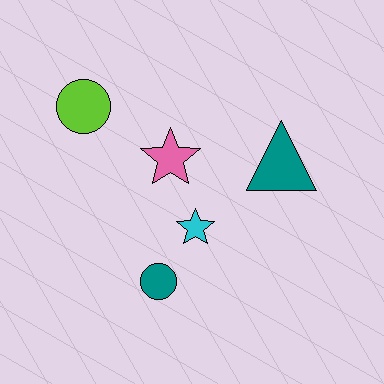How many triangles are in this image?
There is 1 triangle.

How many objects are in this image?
There are 5 objects.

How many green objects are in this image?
There are no green objects.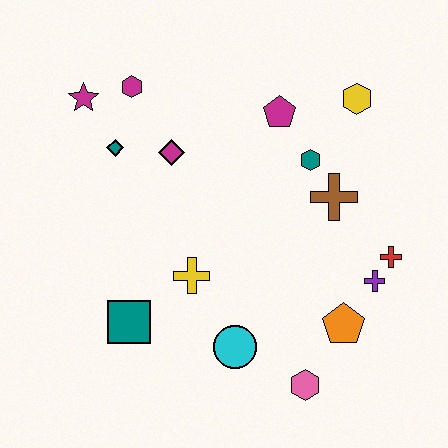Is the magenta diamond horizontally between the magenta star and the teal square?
No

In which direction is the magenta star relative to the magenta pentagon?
The magenta star is to the left of the magenta pentagon.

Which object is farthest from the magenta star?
The pink hexagon is farthest from the magenta star.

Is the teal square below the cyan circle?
No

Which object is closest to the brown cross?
The teal hexagon is closest to the brown cross.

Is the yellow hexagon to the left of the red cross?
Yes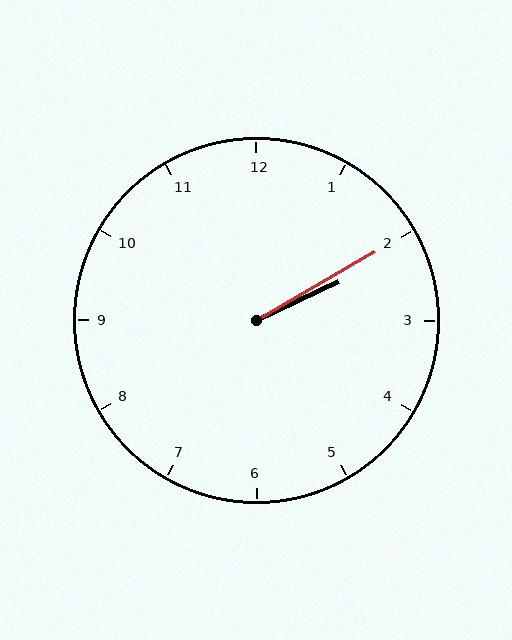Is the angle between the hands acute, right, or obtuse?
It is acute.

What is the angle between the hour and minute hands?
Approximately 5 degrees.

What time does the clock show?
2:10.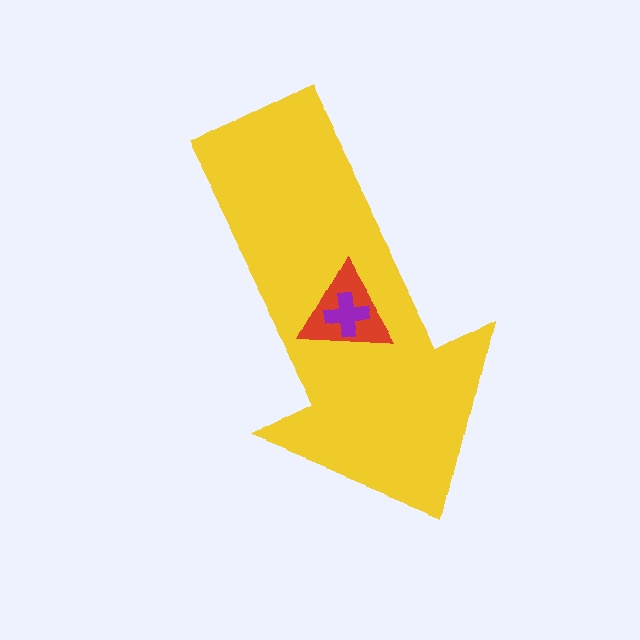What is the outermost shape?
The yellow arrow.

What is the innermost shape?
The purple cross.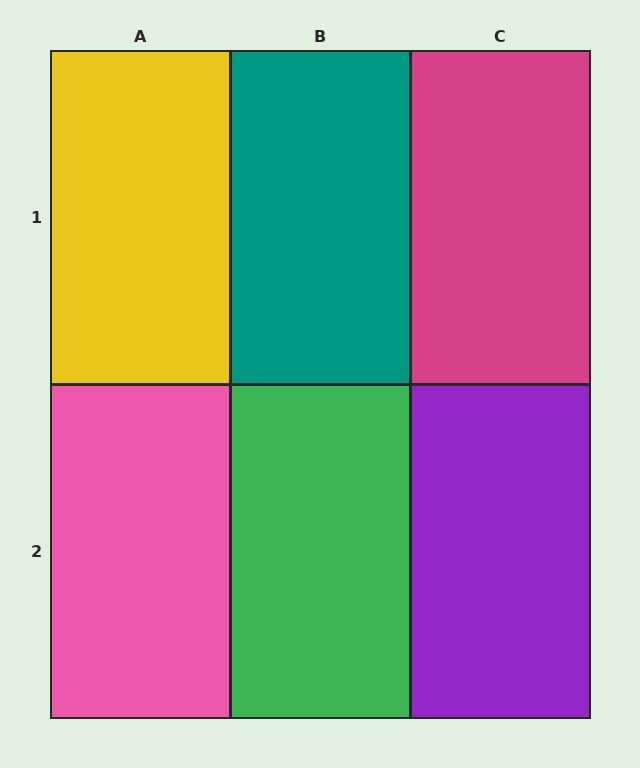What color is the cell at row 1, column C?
Magenta.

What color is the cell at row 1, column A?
Yellow.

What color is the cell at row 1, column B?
Teal.